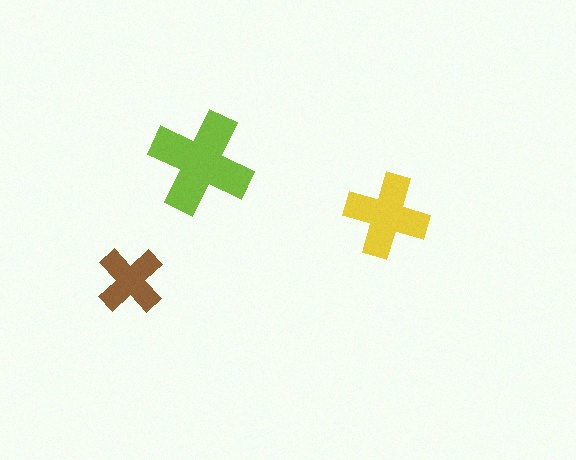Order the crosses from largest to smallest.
the lime one, the yellow one, the brown one.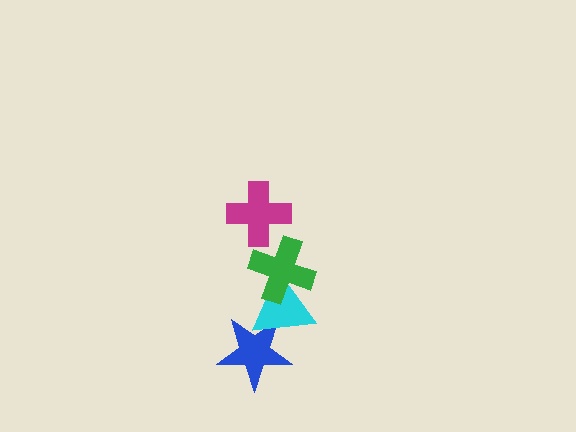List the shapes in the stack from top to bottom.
From top to bottom: the magenta cross, the green cross, the cyan triangle, the blue star.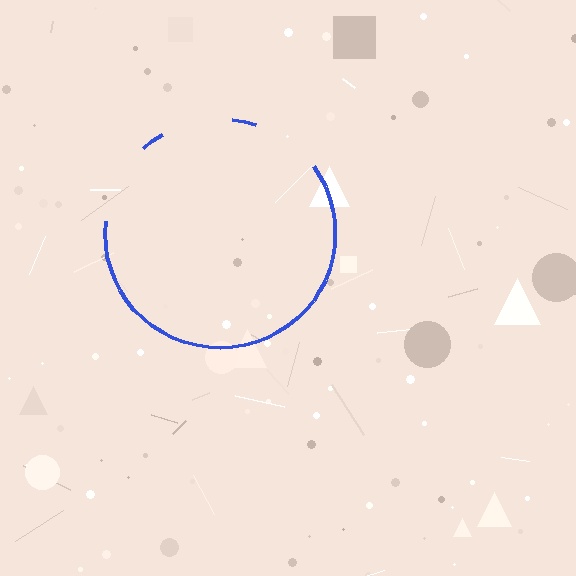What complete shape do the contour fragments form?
The contour fragments form a circle.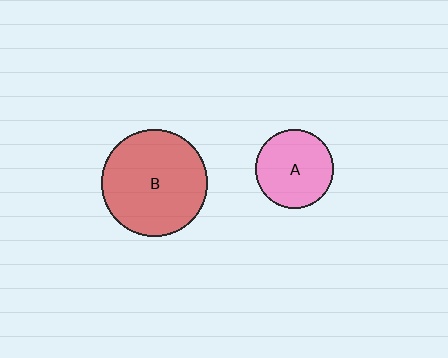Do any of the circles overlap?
No, none of the circles overlap.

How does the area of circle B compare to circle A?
Approximately 1.8 times.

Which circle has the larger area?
Circle B (red).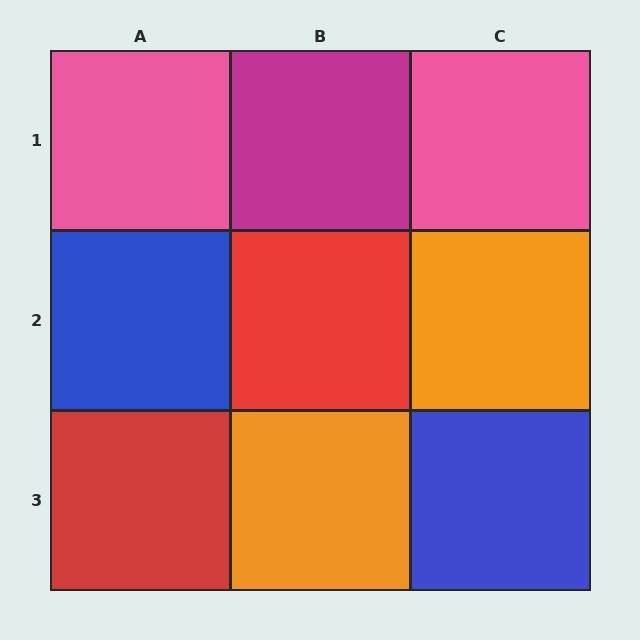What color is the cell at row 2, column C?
Orange.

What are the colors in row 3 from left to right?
Red, orange, blue.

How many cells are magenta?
1 cell is magenta.